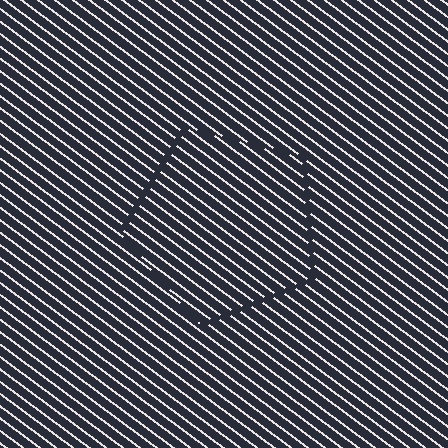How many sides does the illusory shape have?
5 sides — the line-ends trace a pentagon.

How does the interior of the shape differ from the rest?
The interior of the shape contains the same grating, shifted by half a period — the contour is defined by the phase discontinuity where line-ends from the inner and outer gratings abut.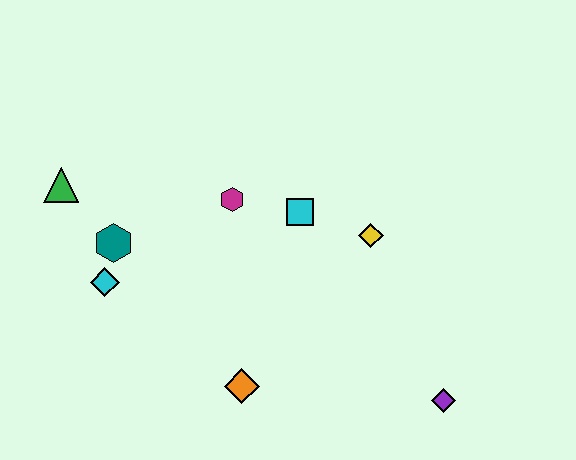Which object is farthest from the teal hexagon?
The purple diamond is farthest from the teal hexagon.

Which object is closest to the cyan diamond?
The teal hexagon is closest to the cyan diamond.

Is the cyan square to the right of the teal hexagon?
Yes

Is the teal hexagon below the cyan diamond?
No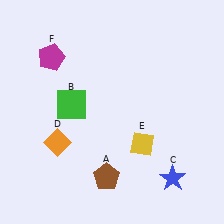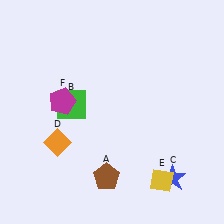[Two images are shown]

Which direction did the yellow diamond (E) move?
The yellow diamond (E) moved down.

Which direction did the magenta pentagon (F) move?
The magenta pentagon (F) moved down.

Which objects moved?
The objects that moved are: the yellow diamond (E), the magenta pentagon (F).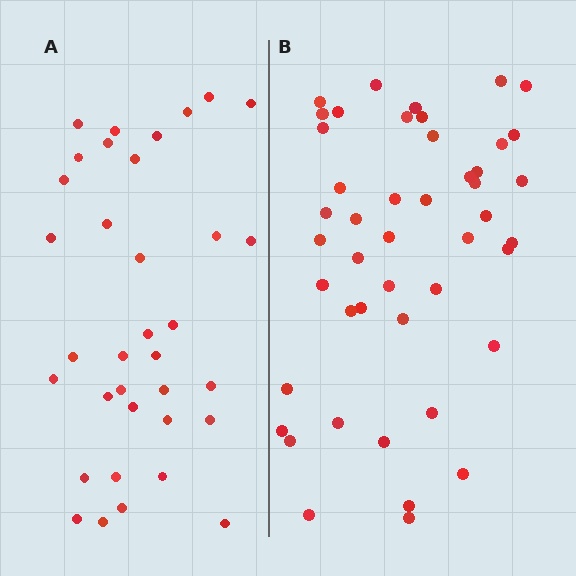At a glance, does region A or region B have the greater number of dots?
Region B (the right region) has more dots.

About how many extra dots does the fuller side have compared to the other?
Region B has roughly 12 or so more dots than region A.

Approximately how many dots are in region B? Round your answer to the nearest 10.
About 50 dots. (The exact count is 46, which rounds to 50.)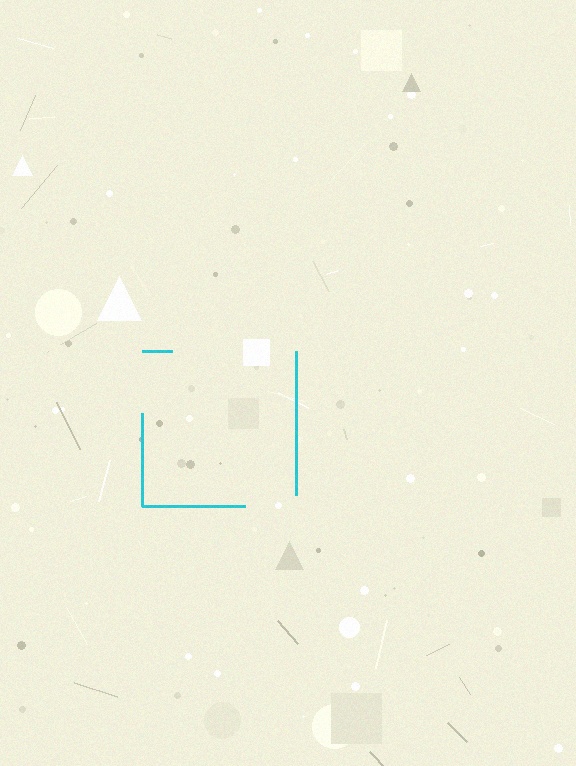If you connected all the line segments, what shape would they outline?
They would outline a square.